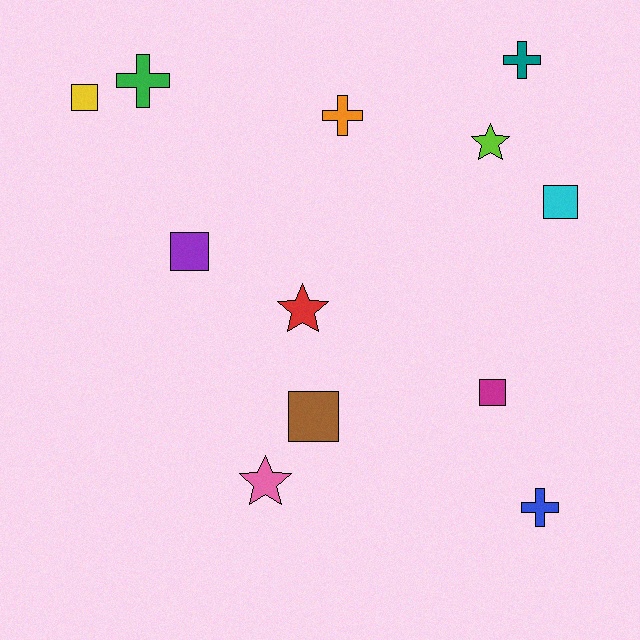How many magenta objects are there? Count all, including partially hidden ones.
There is 1 magenta object.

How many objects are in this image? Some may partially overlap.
There are 12 objects.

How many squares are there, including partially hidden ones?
There are 5 squares.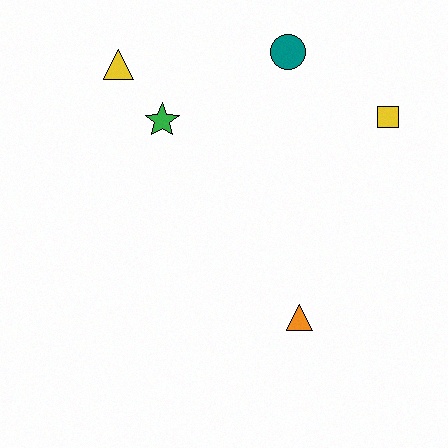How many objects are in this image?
There are 5 objects.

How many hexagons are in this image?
There are no hexagons.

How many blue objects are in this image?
There are no blue objects.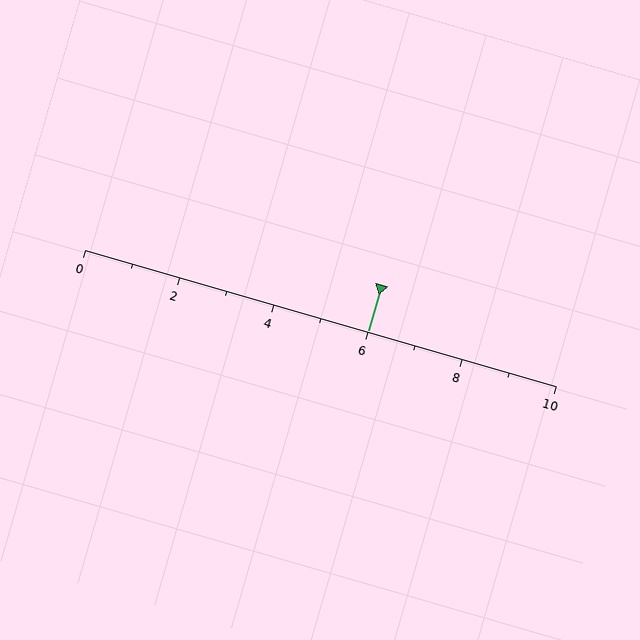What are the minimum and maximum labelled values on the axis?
The axis runs from 0 to 10.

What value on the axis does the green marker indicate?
The marker indicates approximately 6.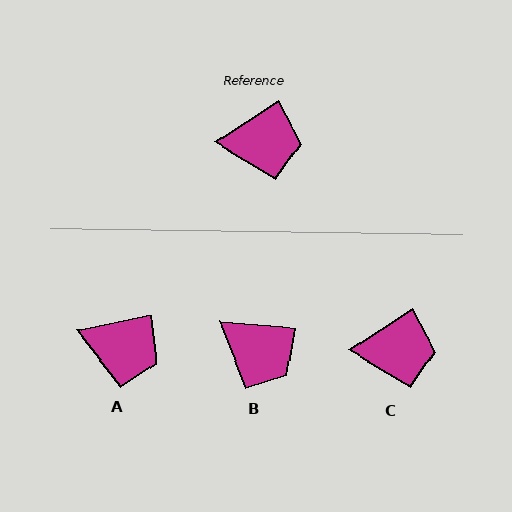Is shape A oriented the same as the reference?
No, it is off by about 22 degrees.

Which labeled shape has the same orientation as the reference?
C.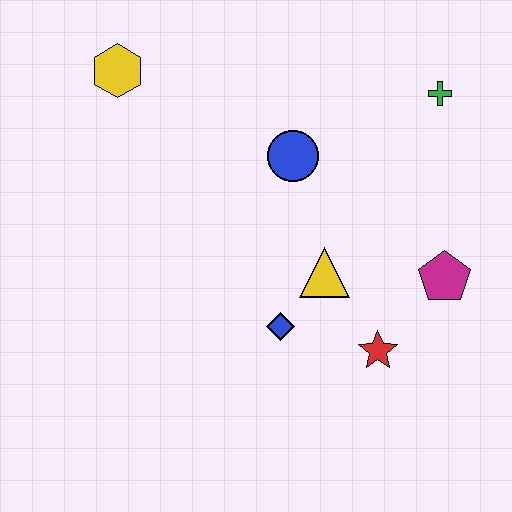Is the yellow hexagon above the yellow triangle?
Yes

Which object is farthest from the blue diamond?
The yellow hexagon is farthest from the blue diamond.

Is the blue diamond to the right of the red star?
No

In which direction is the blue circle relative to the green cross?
The blue circle is to the left of the green cross.